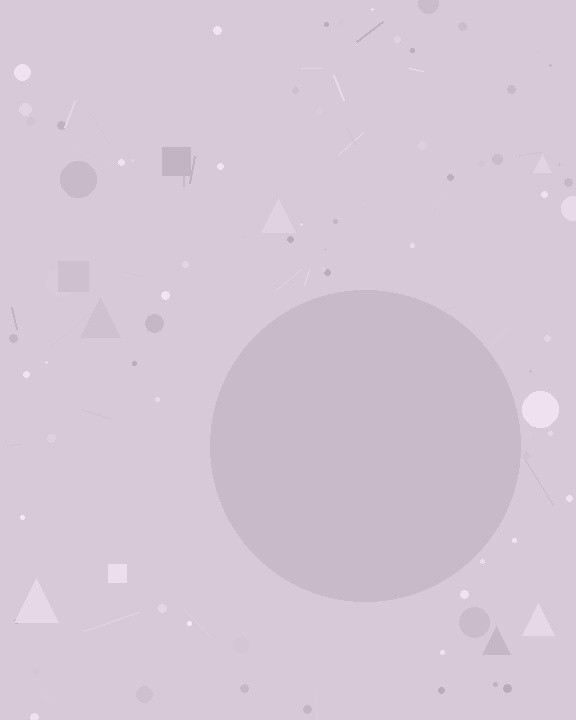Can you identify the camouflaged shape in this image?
The camouflaged shape is a circle.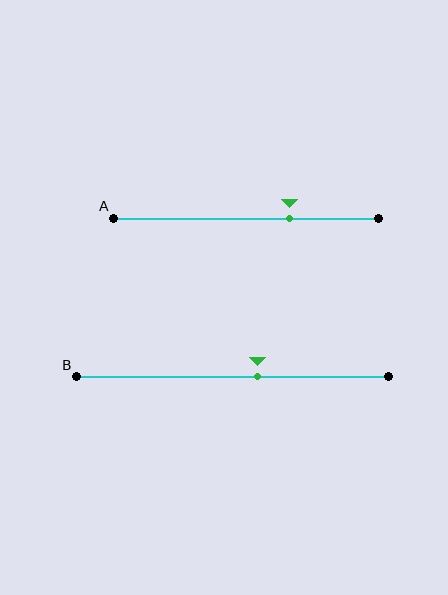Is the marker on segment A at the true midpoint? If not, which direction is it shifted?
No, the marker on segment A is shifted to the right by about 16% of the segment length.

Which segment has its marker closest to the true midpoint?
Segment B has its marker closest to the true midpoint.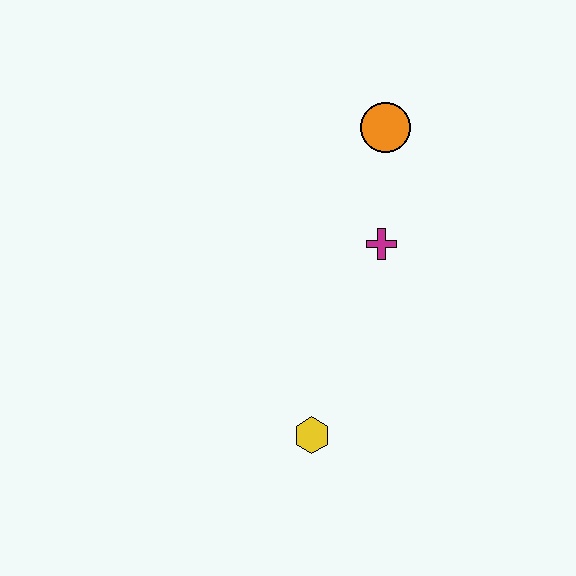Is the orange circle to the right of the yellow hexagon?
Yes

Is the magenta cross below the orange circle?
Yes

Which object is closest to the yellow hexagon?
The magenta cross is closest to the yellow hexagon.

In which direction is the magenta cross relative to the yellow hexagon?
The magenta cross is above the yellow hexagon.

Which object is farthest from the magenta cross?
The yellow hexagon is farthest from the magenta cross.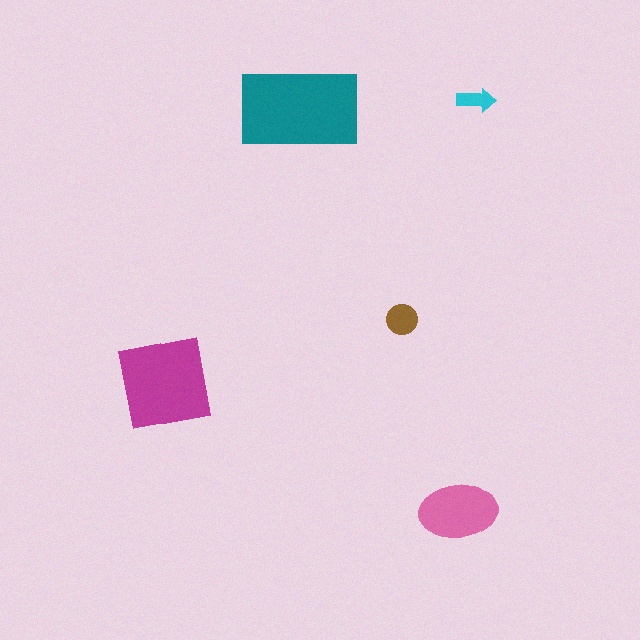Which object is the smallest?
The cyan arrow.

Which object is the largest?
The teal rectangle.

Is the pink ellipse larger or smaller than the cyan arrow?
Larger.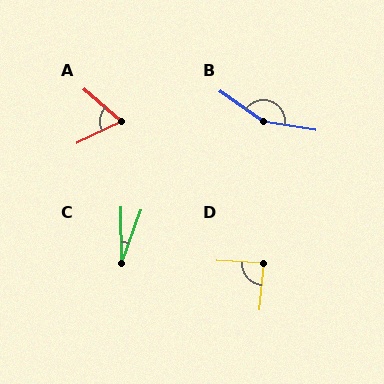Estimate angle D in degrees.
Approximately 89 degrees.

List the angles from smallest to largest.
C (20°), A (66°), D (89°), B (154°).